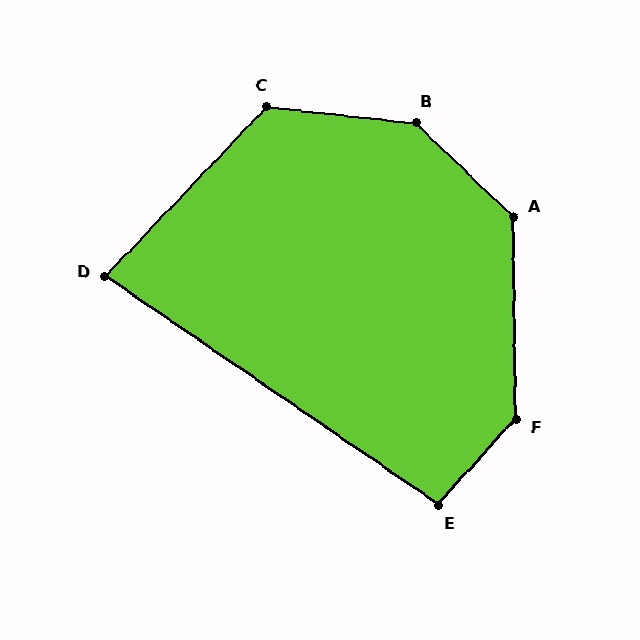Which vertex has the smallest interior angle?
D, at approximately 81 degrees.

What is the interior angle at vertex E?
Approximately 98 degrees (obtuse).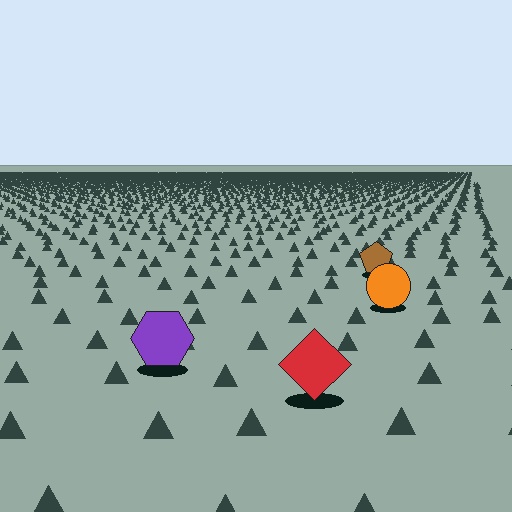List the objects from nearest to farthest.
From nearest to farthest: the red diamond, the purple hexagon, the orange circle, the brown pentagon.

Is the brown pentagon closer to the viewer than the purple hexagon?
No. The purple hexagon is closer — you can tell from the texture gradient: the ground texture is coarser near it.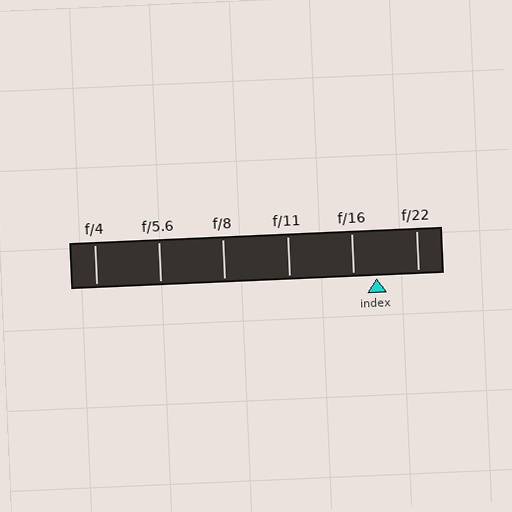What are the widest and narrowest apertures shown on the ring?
The widest aperture shown is f/4 and the narrowest is f/22.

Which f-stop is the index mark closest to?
The index mark is closest to f/16.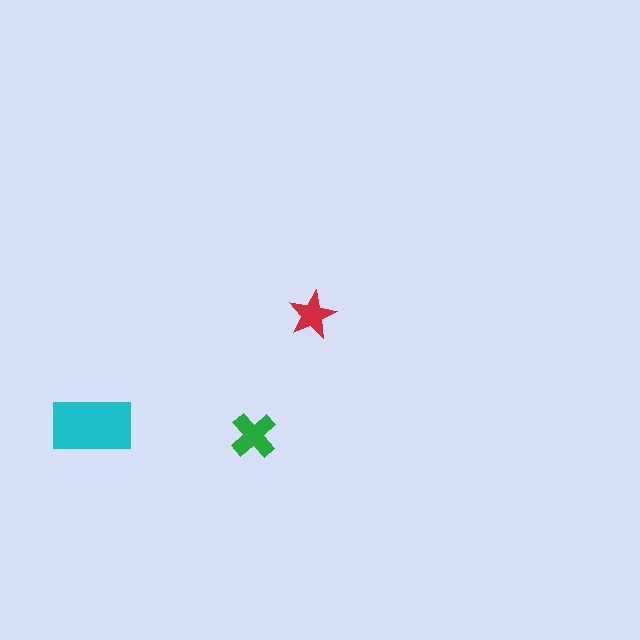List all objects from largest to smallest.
The cyan rectangle, the green cross, the red star.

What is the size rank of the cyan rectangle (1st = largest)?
1st.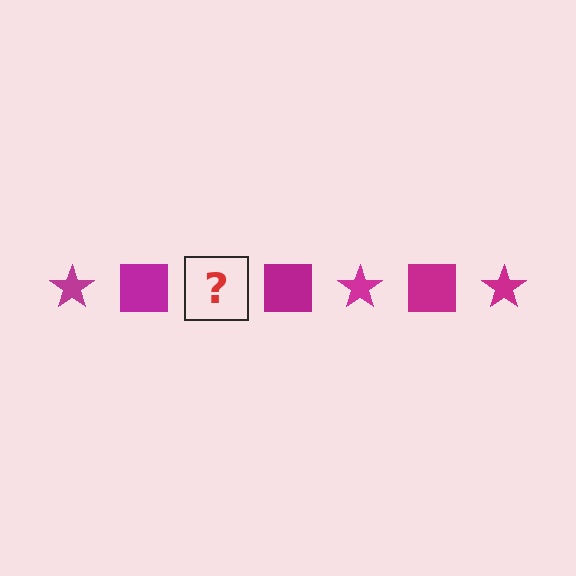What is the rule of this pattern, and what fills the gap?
The rule is that the pattern cycles through star, square shapes in magenta. The gap should be filled with a magenta star.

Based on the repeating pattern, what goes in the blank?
The blank should be a magenta star.